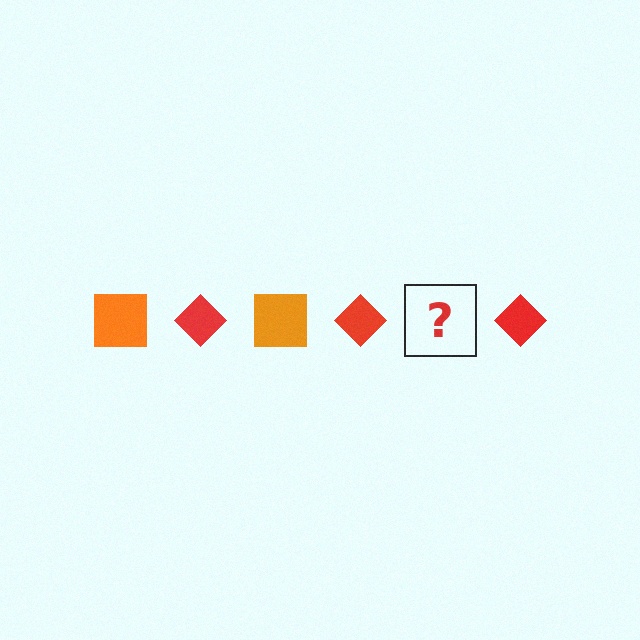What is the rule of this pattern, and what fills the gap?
The rule is that the pattern alternates between orange square and red diamond. The gap should be filled with an orange square.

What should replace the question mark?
The question mark should be replaced with an orange square.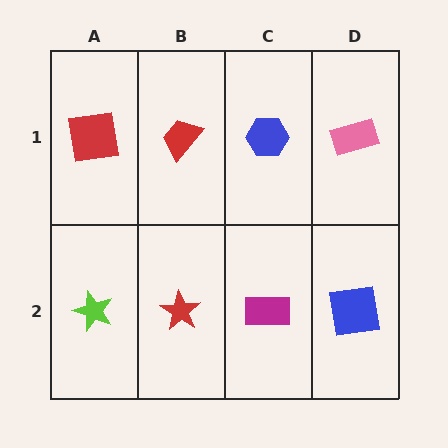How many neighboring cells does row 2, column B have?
3.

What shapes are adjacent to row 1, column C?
A magenta rectangle (row 2, column C), a red trapezoid (row 1, column B), a pink rectangle (row 1, column D).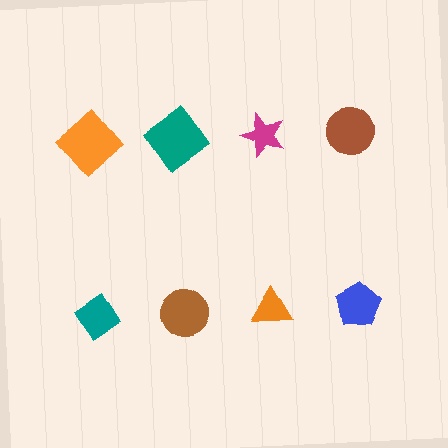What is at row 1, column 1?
An orange diamond.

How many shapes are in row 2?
4 shapes.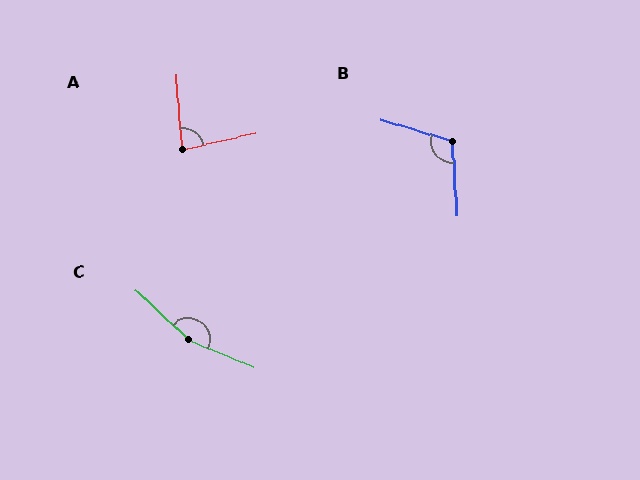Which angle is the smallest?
A, at approximately 81 degrees.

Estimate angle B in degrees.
Approximately 110 degrees.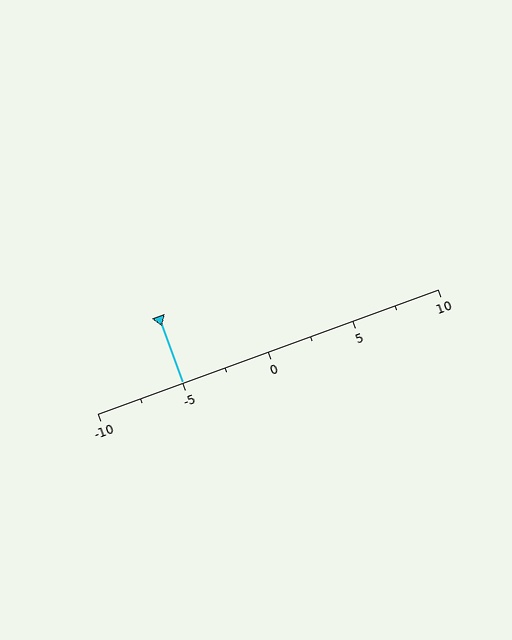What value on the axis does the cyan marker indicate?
The marker indicates approximately -5.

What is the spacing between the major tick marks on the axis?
The major ticks are spaced 5 apart.